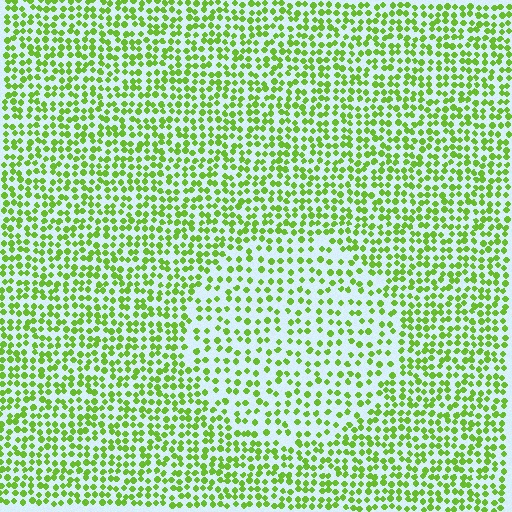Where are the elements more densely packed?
The elements are more densely packed outside the circle boundary.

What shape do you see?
I see a circle.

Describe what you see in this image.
The image contains small lime elements arranged at two different densities. A circle-shaped region is visible where the elements are less densely packed than the surrounding area.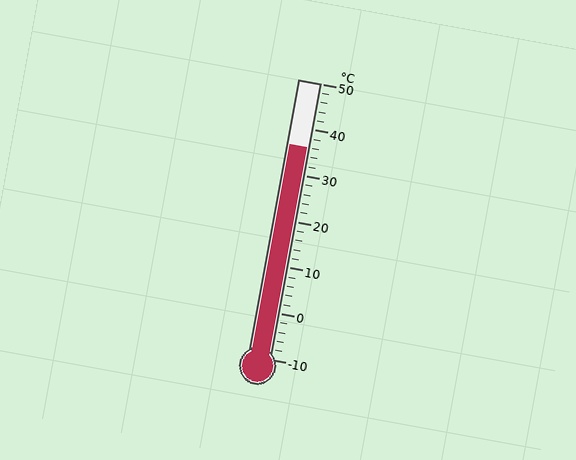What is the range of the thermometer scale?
The thermometer scale ranges from -10°C to 50°C.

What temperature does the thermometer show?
The thermometer shows approximately 36°C.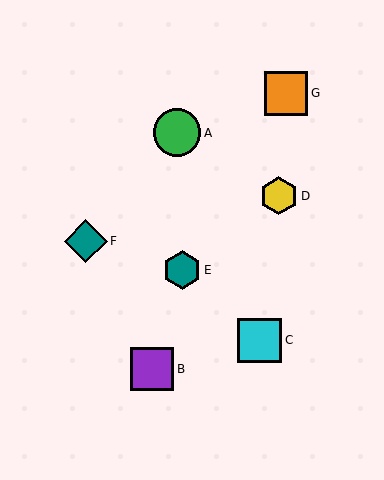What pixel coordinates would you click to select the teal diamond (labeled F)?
Click at (86, 241) to select the teal diamond F.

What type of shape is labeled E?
Shape E is a teal hexagon.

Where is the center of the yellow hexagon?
The center of the yellow hexagon is at (279, 196).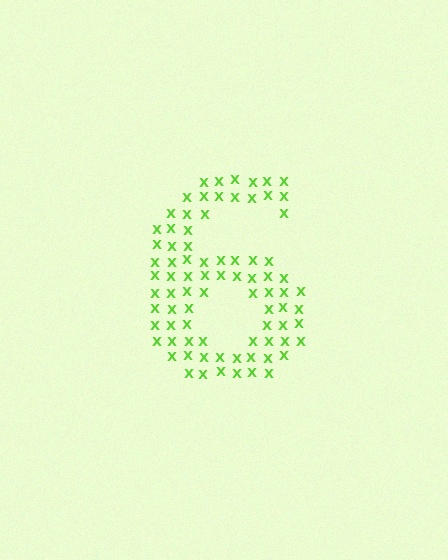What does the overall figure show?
The overall figure shows the digit 6.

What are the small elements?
The small elements are letter X's.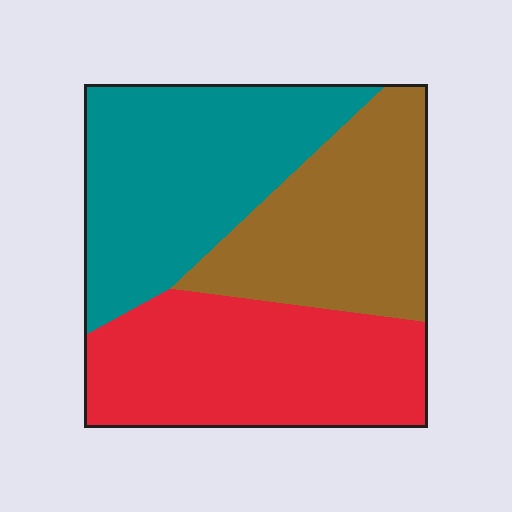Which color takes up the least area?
Brown, at roughly 30%.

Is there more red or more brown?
Red.